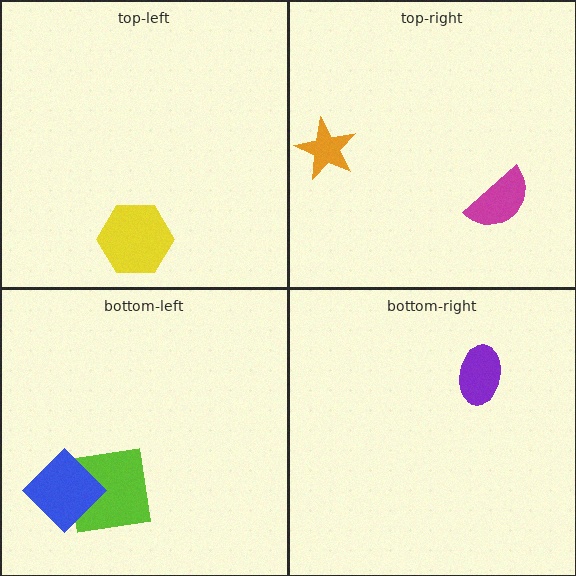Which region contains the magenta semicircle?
The top-right region.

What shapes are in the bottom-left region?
The lime square, the blue diamond.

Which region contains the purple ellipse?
The bottom-right region.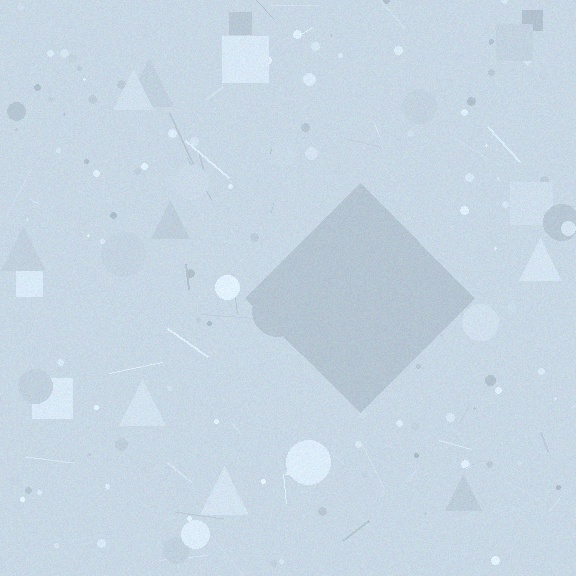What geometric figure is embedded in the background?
A diamond is embedded in the background.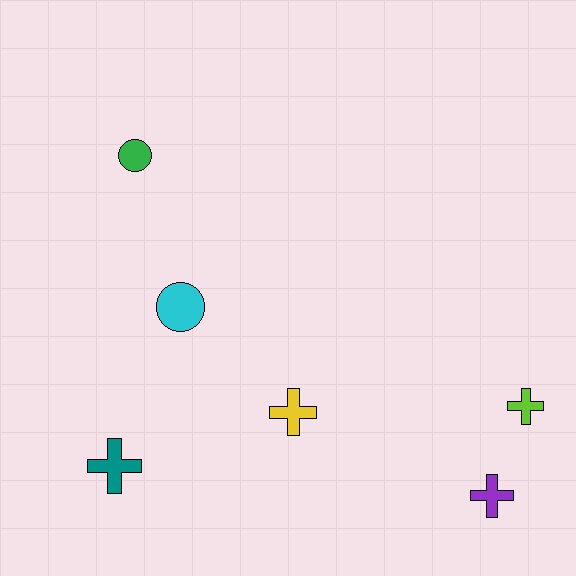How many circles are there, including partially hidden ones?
There are 2 circles.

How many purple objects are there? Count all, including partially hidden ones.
There is 1 purple object.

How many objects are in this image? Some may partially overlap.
There are 6 objects.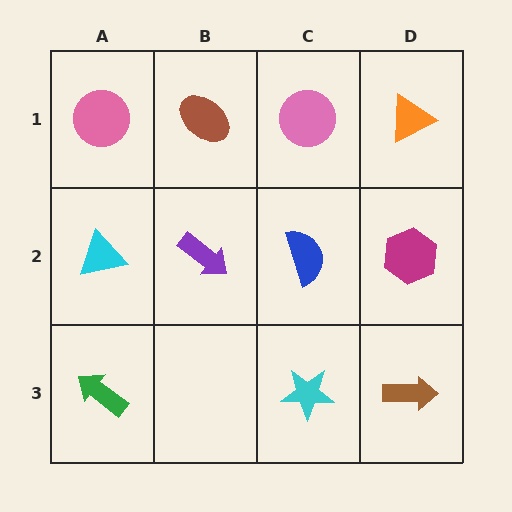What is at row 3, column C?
A cyan star.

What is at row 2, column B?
A purple arrow.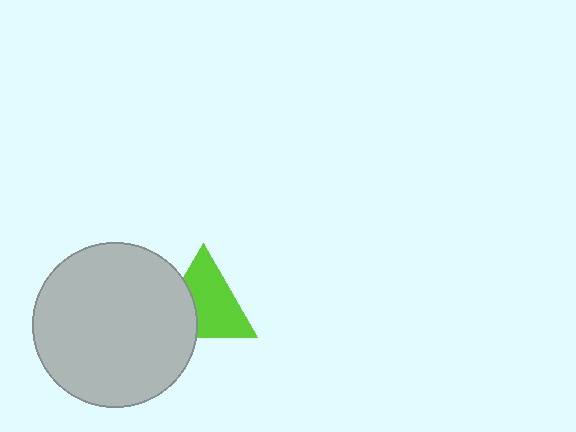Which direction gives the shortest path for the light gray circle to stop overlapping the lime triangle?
Moving left gives the shortest separation.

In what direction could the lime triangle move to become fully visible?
The lime triangle could move right. That would shift it out from behind the light gray circle entirely.